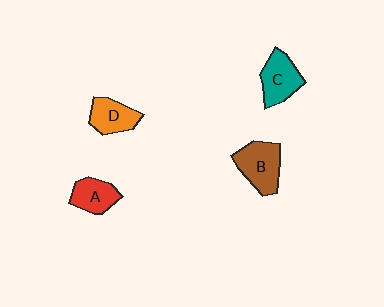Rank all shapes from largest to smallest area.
From largest to smallest: B (brown), C (teal), D (orange), A (red).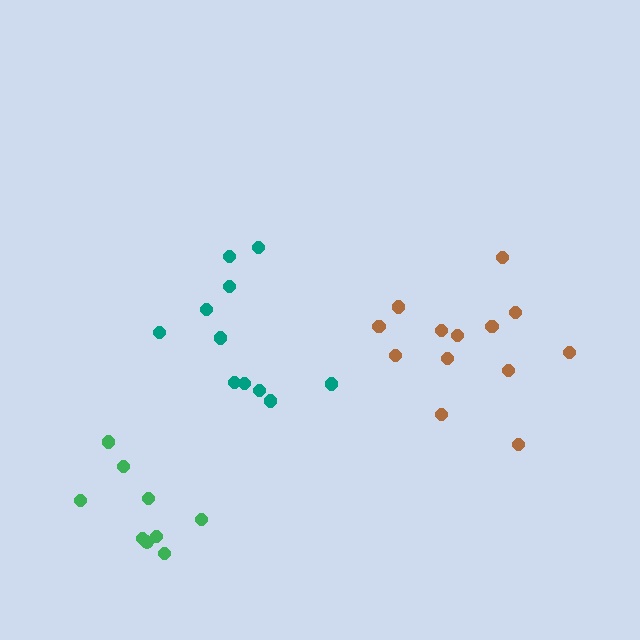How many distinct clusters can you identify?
There are 3 distinct clusters.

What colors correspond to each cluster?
The clusters are colored: green, teal, brown.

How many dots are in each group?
Group 1: 9 dots, Group 2: 11 dots, Group 3: 13 dots (33 total).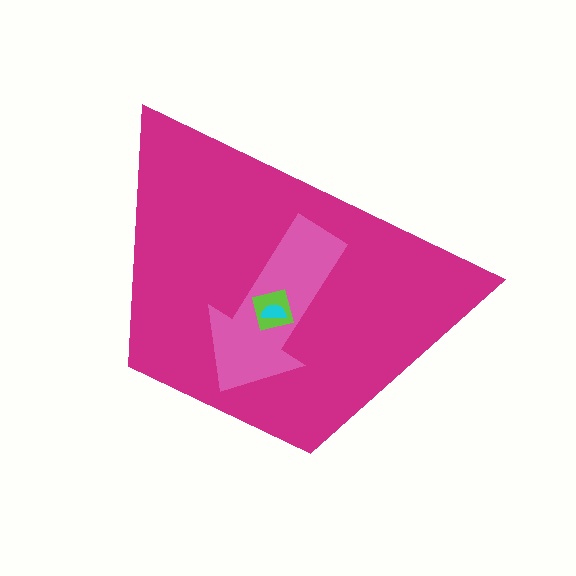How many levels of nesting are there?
4.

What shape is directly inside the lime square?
The cyan semicircle.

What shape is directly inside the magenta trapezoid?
The pink arrow.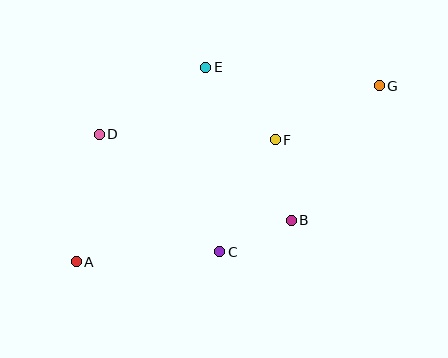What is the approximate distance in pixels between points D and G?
The distance between D and G is approximately 284 pixels.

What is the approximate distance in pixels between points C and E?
The distance between C and E is approximately 185 pixels.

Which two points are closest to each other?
Points B and C are closest to each other.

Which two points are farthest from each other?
Points A and G are farthest from each other.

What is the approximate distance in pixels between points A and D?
The distance between A and D is approximately 129 pixels.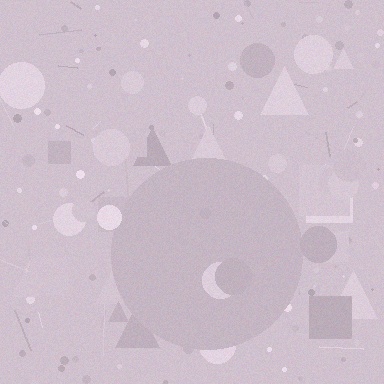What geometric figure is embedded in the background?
A circle is embedded in the background.